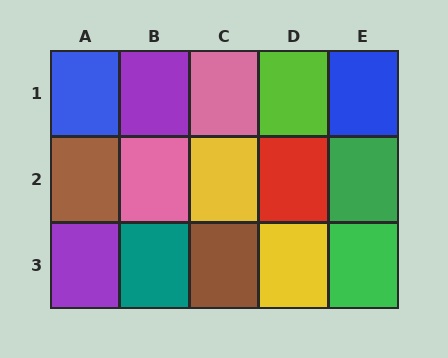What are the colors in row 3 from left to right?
Purple, teal, brown, yellow, green.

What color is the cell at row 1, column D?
Lime.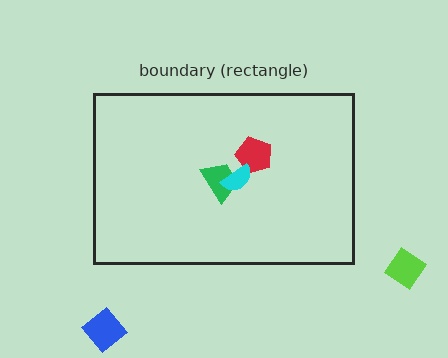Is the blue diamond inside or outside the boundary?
Outside.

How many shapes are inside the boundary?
3 inside, 2 outside.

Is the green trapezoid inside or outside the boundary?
Inside.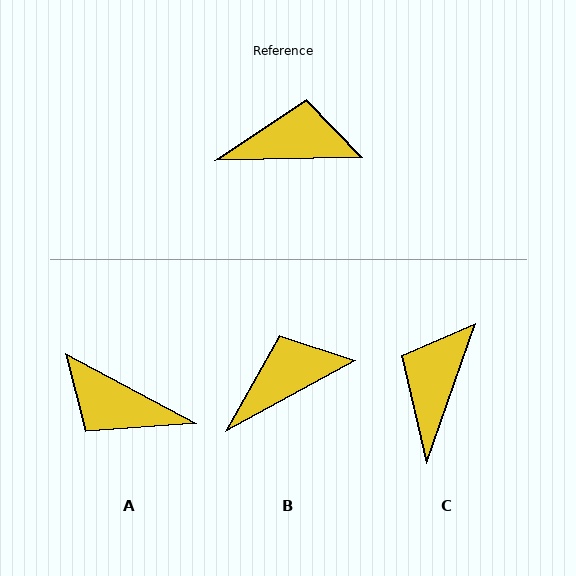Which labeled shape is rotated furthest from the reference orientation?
A, about 151 degrees away.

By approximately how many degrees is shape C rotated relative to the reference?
Approximately 69 degrees counter-clockwise.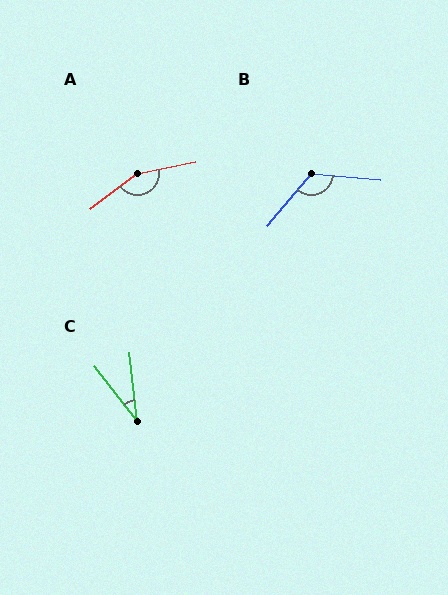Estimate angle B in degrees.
Approximately 126 degrees.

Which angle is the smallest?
C, at approximately 31 degrees.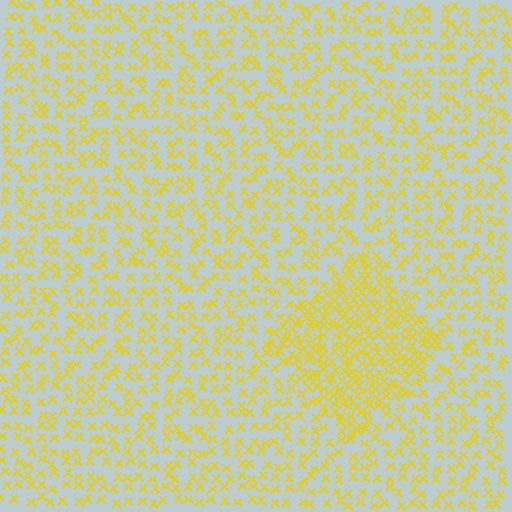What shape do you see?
I see a diamond.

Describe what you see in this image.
The image contains small yellow elements arranged at two different densities. A diamond-shaped region is visible where the elements are more densely packed than the surrounding area.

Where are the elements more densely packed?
The elements are more densely packed inside the diamond boundary.